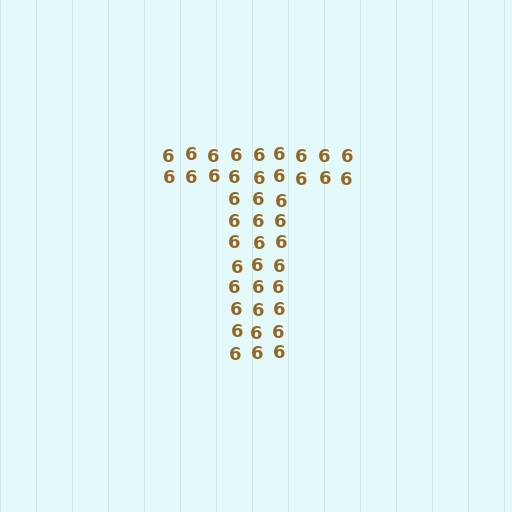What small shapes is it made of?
It is made of small digit 6's.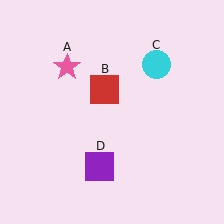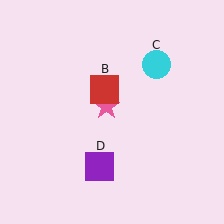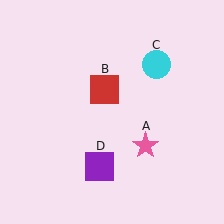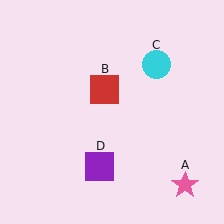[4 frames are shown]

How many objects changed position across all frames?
1 object changed position: pink star (object A).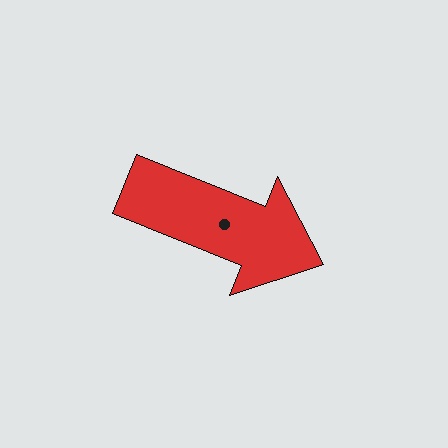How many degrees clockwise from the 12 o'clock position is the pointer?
Approximately 112 degrees.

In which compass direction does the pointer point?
East.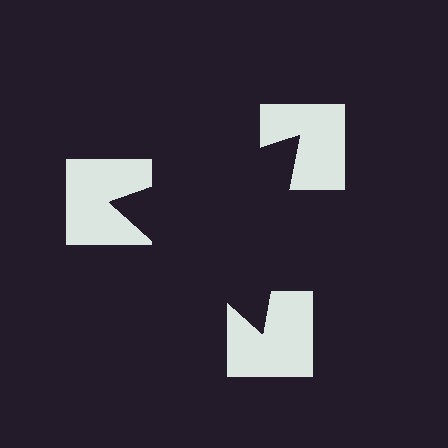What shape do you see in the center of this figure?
An illusory triangle — its edges are inferred from the aligned wedge cuts in the notched squares, not physically drawn.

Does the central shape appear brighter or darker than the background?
It typically appears slightly darker than the background, even though no actual brightness change is drawn.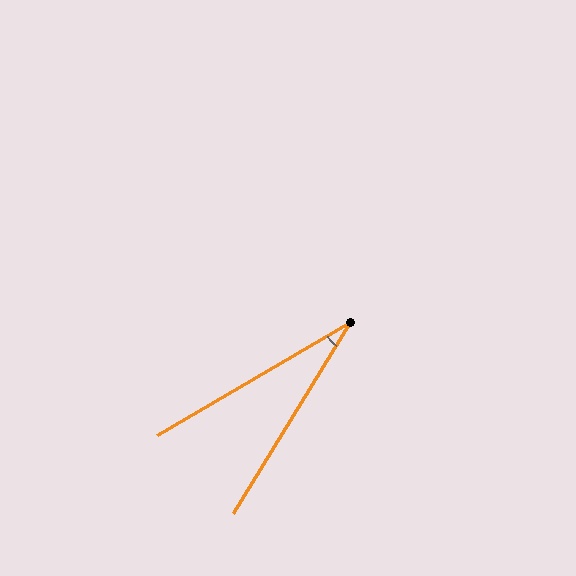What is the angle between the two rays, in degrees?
Approximately 28 degrees.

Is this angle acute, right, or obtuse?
It is acute.